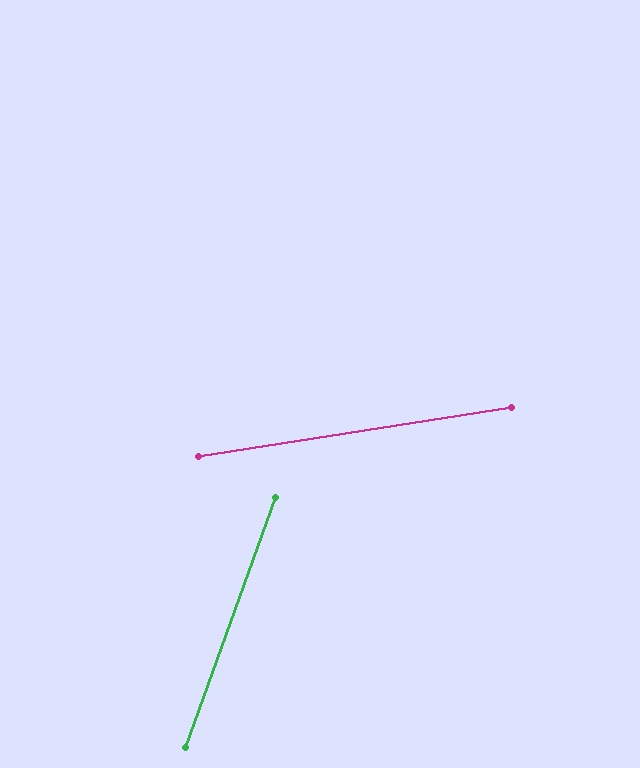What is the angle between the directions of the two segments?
Approximately 61 degrees.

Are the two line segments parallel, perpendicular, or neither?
Neither parallel nor perpendicular — they differ by about 61°.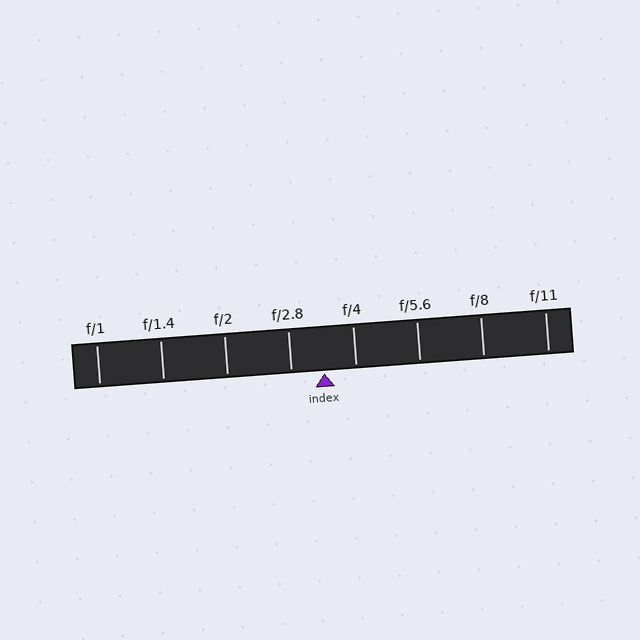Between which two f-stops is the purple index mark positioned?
The index mark is between f/2.8 and f/4.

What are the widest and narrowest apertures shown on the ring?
The widest aperture shown is f/1 and the narrowest is f/11.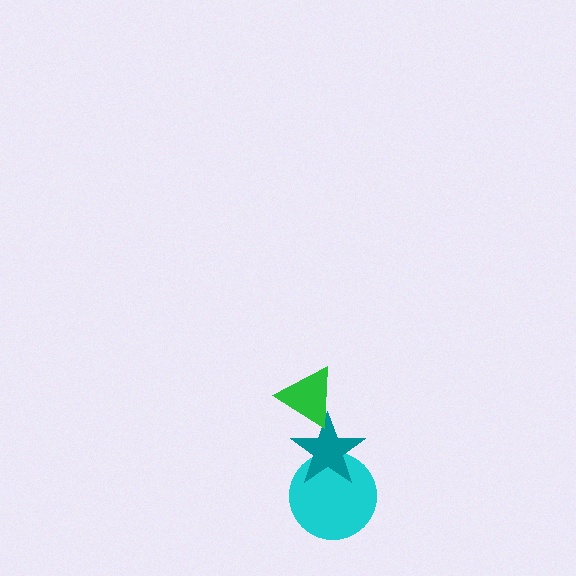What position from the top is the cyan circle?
The cyan circle is 3rd from the top.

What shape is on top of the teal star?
The green triangle is on top of the teal star.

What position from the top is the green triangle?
The green triangle is 1st from the top.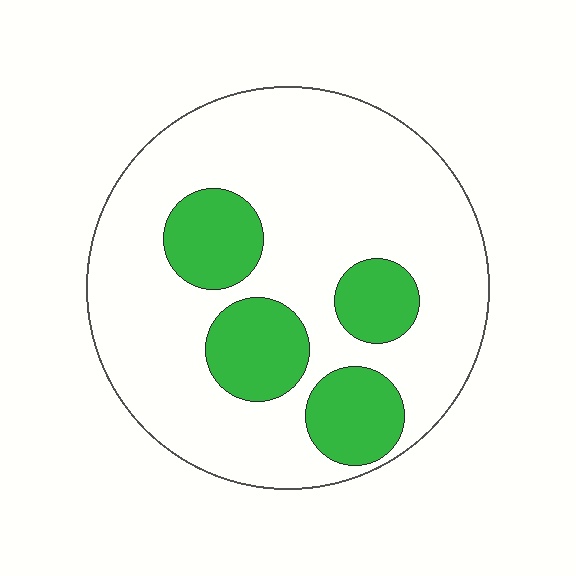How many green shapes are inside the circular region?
4.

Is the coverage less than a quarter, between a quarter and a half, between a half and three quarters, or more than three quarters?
Less than a quarter.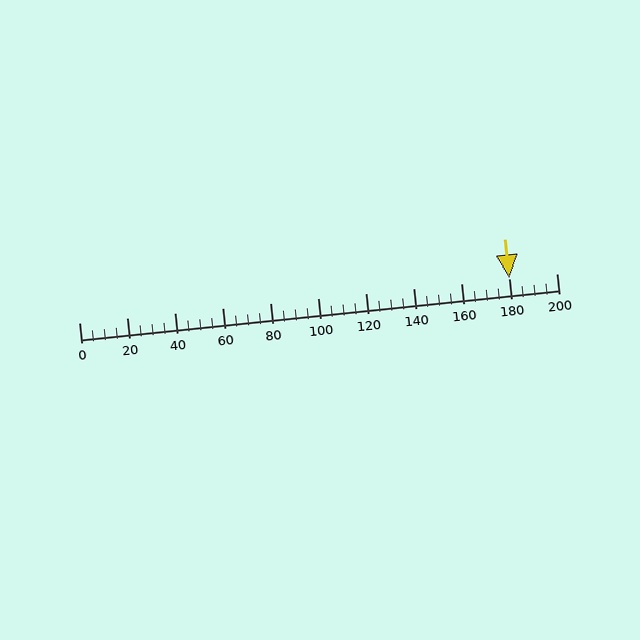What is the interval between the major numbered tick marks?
The major tick marks are spaced 20 units apart.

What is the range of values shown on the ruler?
The ruler shows values from 0 to 200.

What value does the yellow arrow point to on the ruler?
The yellow arrow points to approximately 180.